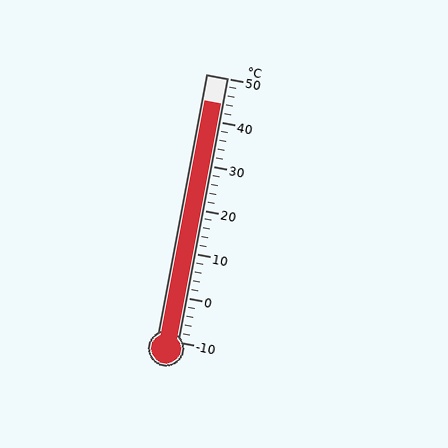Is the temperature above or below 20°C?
The temperature is above 20°C.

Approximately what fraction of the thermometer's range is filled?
The thermometer is filled to approximately 90% of its range.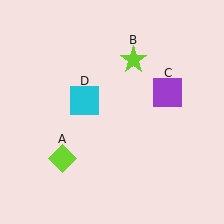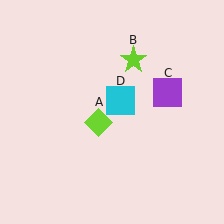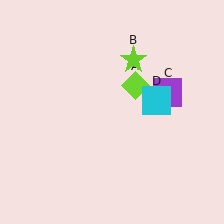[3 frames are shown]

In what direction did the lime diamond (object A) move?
The lime diamond (object A) moved up and to the right.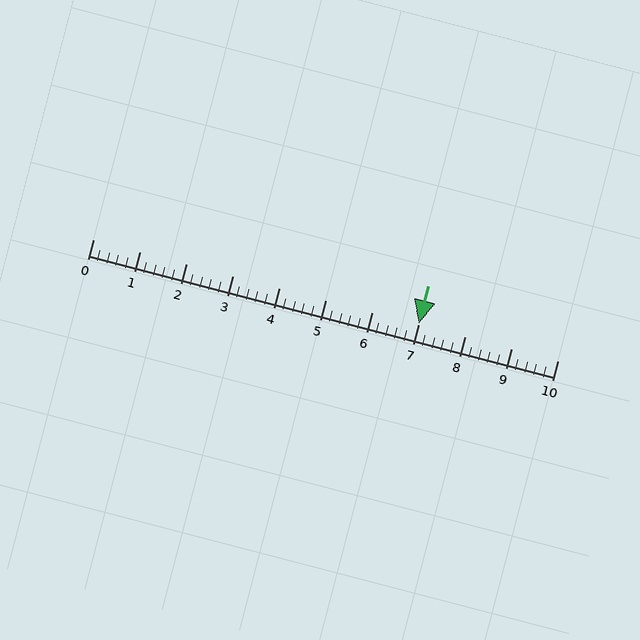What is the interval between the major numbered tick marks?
The major tick marks are spaced 1 units apart.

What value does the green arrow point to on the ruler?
The green arrow points to approximately 7.0.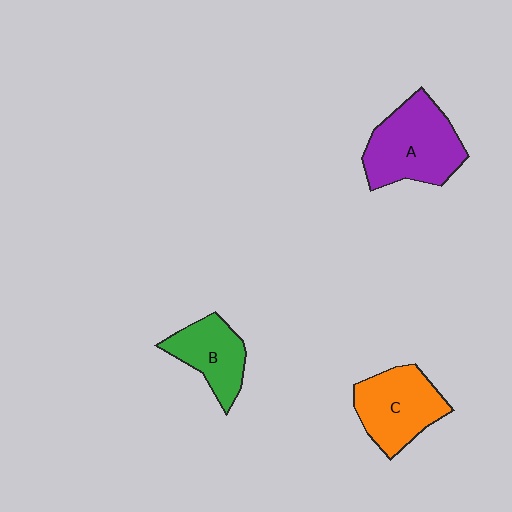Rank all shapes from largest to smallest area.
From largest to smallest: A (purple), C (orange), B (green).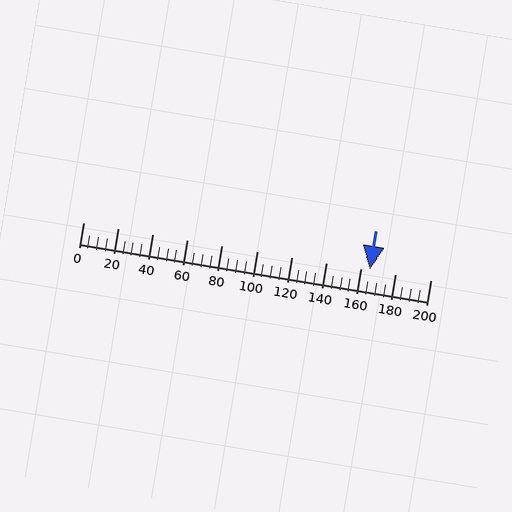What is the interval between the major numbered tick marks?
The major tick marks are spaced 20 units apart.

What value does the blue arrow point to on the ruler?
The blue arrow points to approximately 165.